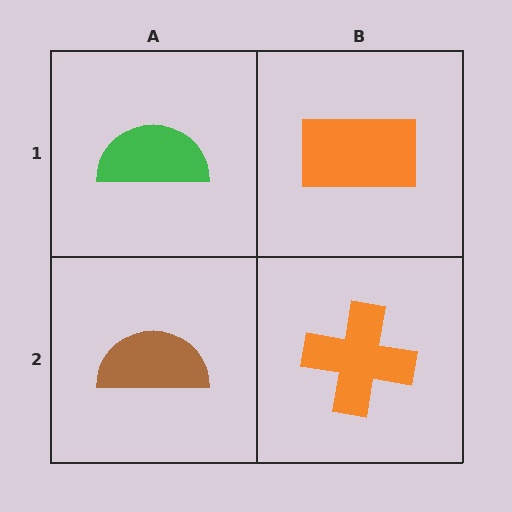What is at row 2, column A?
A brown semicircle.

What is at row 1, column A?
A green semicircle.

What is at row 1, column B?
An orange rectangle.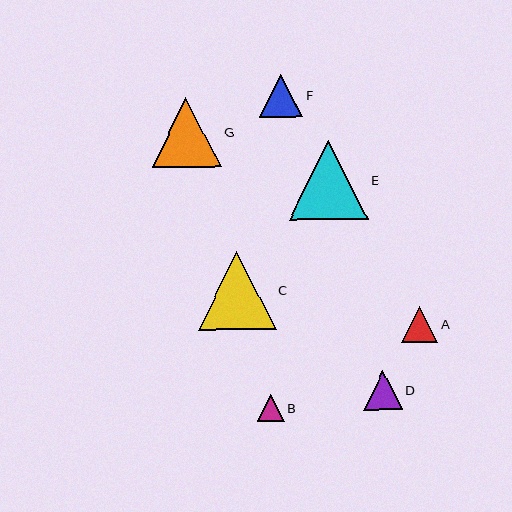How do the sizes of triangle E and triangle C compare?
Triangle E and triangle C are approximately the same size.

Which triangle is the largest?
Triangle E is the largest with a size of approximately 79 pixels.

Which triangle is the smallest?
Triangle B is the smallest with a size of approximately 27 pixels.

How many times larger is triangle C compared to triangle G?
Triangle C is approximately 1.1 times the size of triangle G.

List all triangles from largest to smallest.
From largest to smallest: E, C, G, F, D, A, B.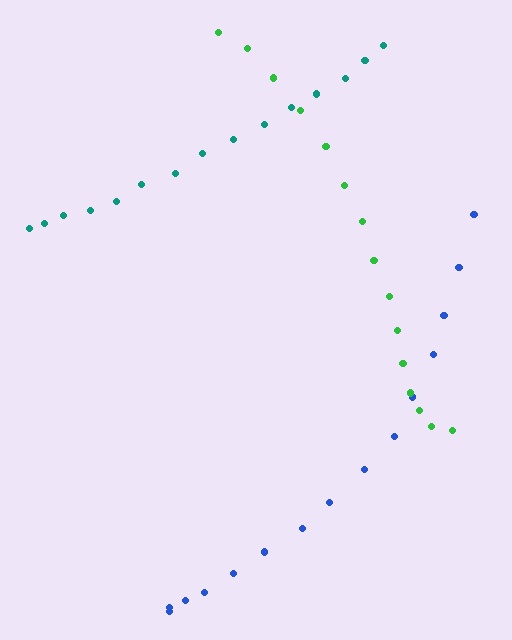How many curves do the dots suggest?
There are 3 distinct paths.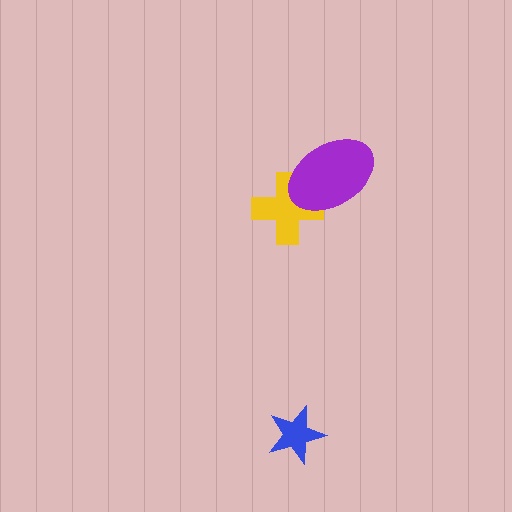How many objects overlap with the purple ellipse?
1 object overlaps with the purple ellipse.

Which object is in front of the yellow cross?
The purple ellipse is in front of the yellow cross.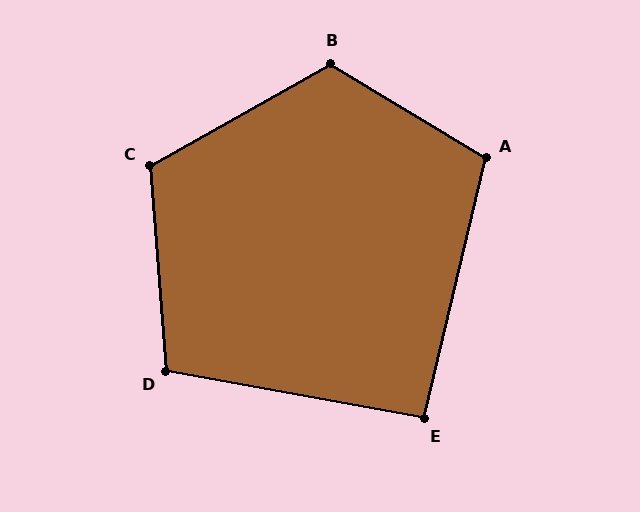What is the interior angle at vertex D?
Approximately 105 degrees (obtuse).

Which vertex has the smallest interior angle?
E, at approximately 93 degrees.